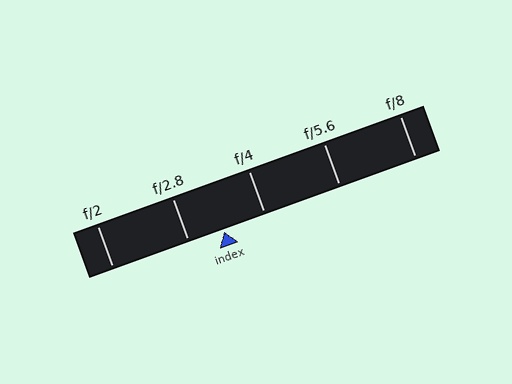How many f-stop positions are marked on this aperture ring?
There are 5 f-stop positions marked.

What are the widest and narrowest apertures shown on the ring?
The widest aperture shown is f/2 and the narrowest is f/8.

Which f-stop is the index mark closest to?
The index mark is closest to f/2.8.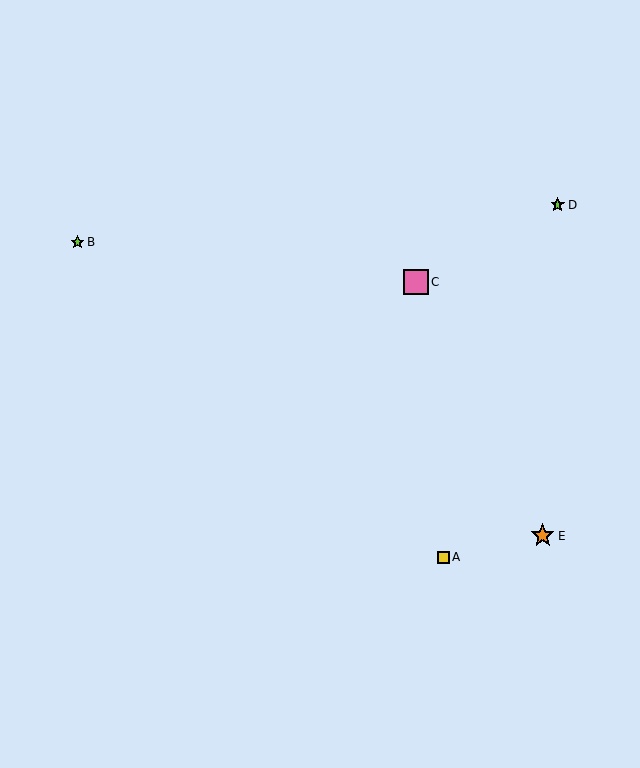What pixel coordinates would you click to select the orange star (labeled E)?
Click at (543, 536) to select the orange star E.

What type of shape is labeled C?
Shape C is a pink square.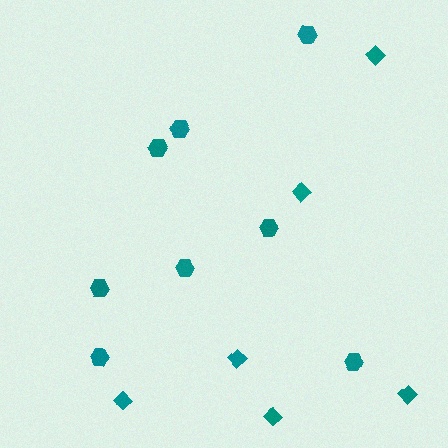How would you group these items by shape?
There are 2 groups: one group of hexagons (8) and one group of diamonds (6).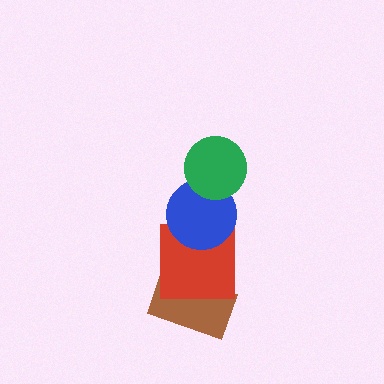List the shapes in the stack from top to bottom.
From top to bottom: the green circle, the blue circle, the red square, the brown rectangle.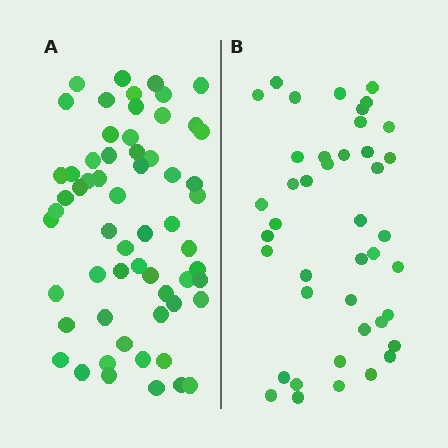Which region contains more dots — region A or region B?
Region A (the left region) has more dots.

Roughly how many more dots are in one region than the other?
Region A has approximately 20 more dots than region B.